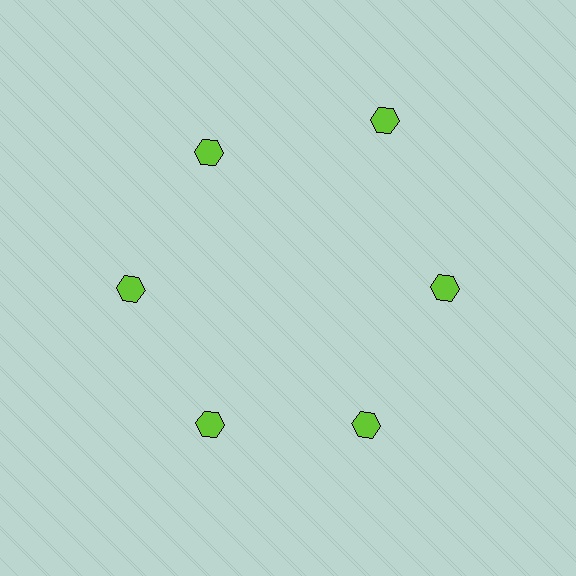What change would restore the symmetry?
The symmetry would be restored by moving it inward, back onto the ring so that all 6 hexagons sit at equal angles and equal distance from the center.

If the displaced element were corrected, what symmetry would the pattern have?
It would have 6-fold rotational symmetry — the pattern would map onto itself every 60 degrees.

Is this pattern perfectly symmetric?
No. The 6 lime hexagons are arranged in a ring, but one element near the 1 o'clock position is pushed outward from the center, breaking the 6-fold rotational symmetry.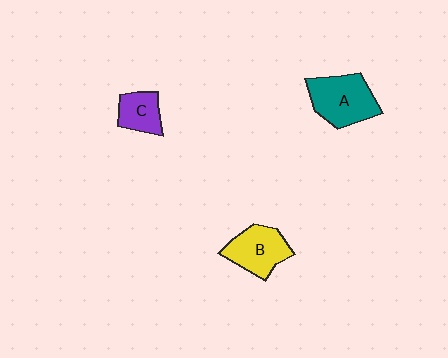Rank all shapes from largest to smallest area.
From largest to smallest: A (teal), B (yellow), C (purple).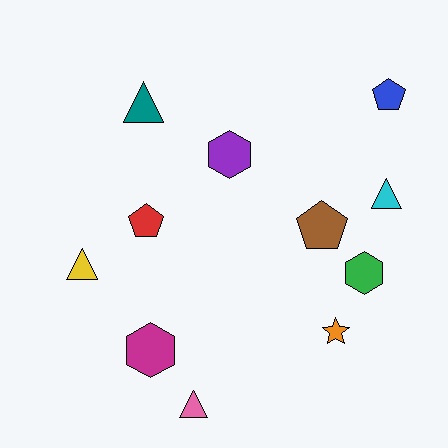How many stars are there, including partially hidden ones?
There is 1 star.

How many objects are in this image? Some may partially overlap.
There are 11 objects.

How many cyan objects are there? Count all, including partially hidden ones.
There is 1 cyan object.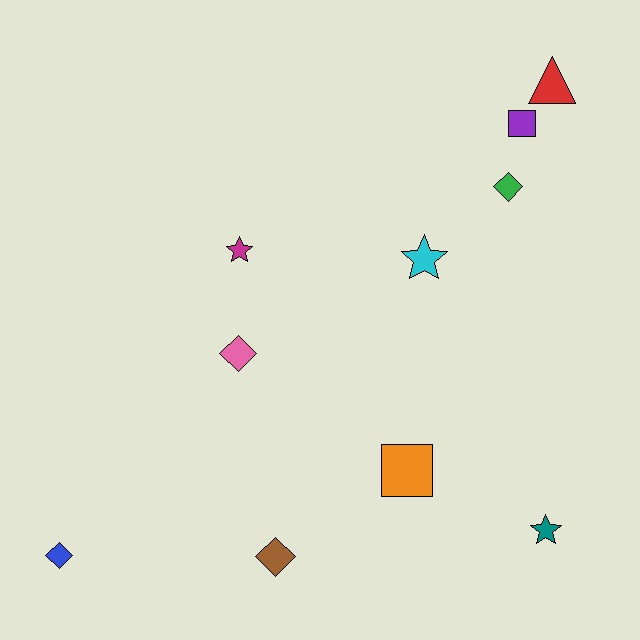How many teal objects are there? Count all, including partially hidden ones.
There is 1 teal object.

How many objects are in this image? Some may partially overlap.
There are 10 objects.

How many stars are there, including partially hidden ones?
There are 3 stars.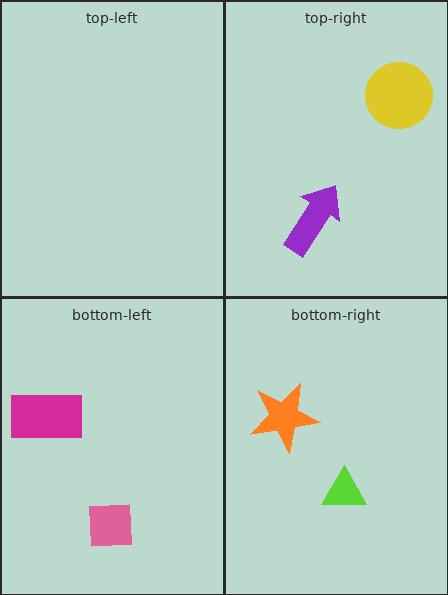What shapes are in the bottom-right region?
The orange star, the lime triangle.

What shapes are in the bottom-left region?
The pink square, the magenta rectangle.